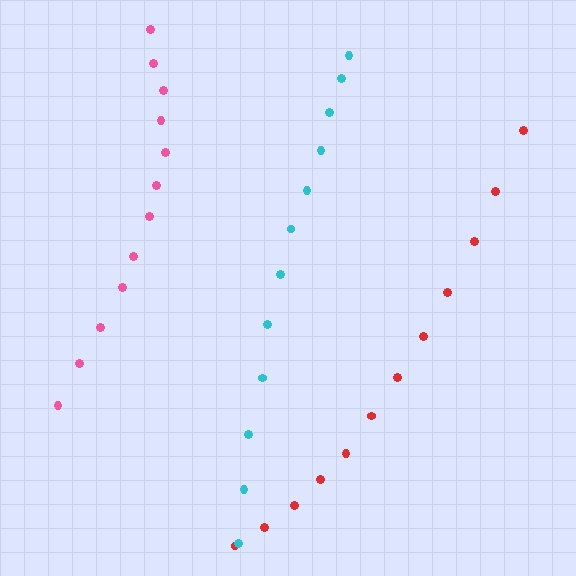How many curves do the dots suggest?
There are 3 distinct paths.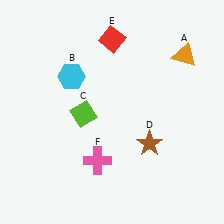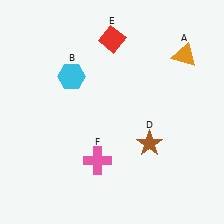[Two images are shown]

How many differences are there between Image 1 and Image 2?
There is 1 difference between the two images.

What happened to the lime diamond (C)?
The lime diamond (C) was removed in Image 2. It was in the bottom-left area of Image 1.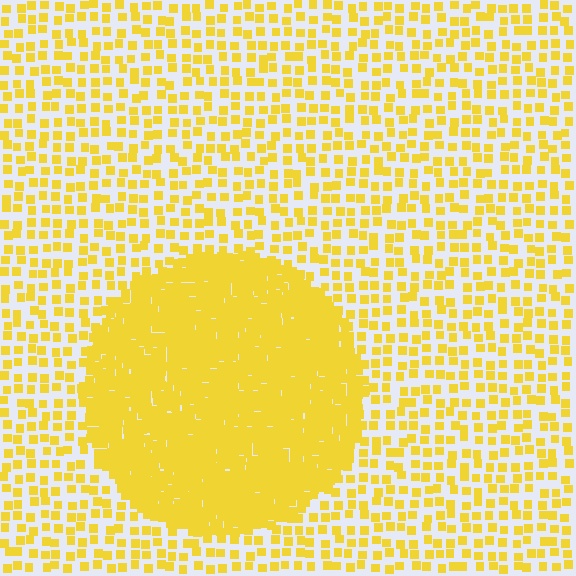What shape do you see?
I see a circle.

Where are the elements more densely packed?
The elements are more densely packed inside the circle boundary.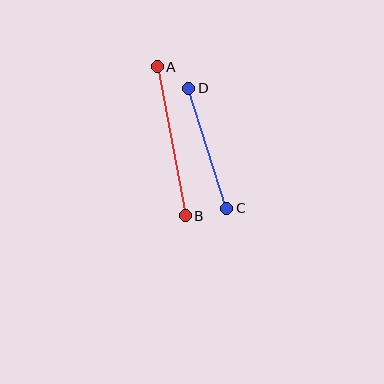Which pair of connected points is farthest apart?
Points A and B are farthest apart.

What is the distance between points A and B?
The distance is approximately 152 pixels.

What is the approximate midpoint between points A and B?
The midpoint is at approximately (171, 141) pixels.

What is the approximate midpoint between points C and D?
The midpoint is at approximately (208, 148) pixels.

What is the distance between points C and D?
The distance is approximately 126 pixels.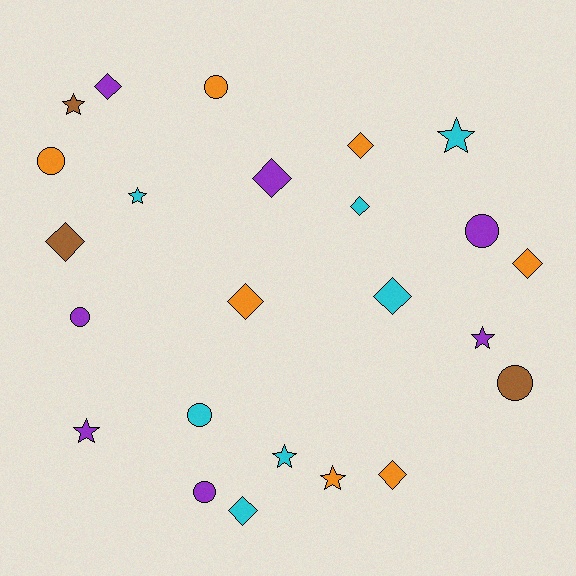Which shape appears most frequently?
Diamond, with 10 objects.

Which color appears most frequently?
Orange, with 7 objects.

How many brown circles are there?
There is 1 brown circle.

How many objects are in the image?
There are 24 objects.